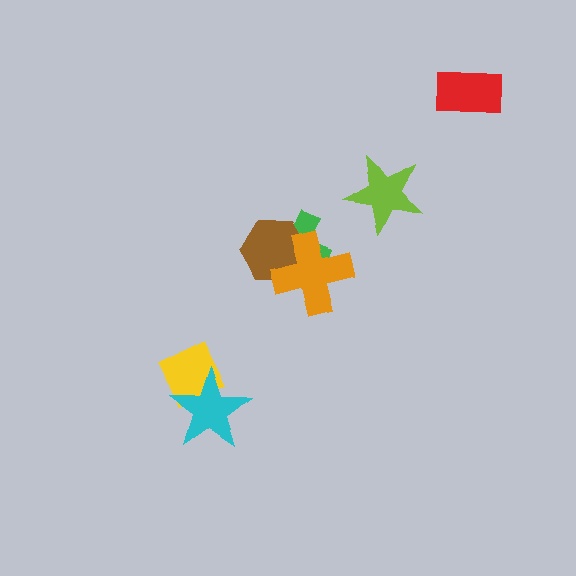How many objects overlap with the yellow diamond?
1 object overlaps with the yellow diamond.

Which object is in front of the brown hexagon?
The orange cross is in front of the brown hexagon.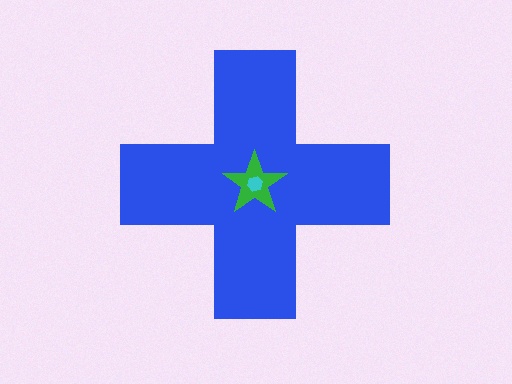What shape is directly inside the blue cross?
The green star.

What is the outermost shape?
The blue cross.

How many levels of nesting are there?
3.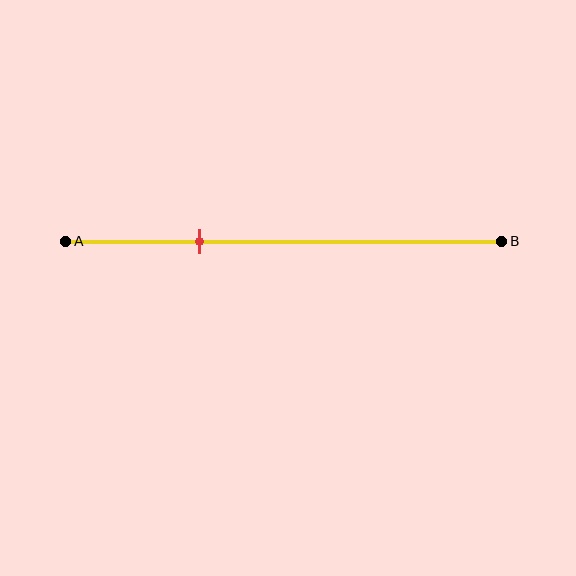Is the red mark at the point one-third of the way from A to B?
Yes, the mark is approximately at the one-third point.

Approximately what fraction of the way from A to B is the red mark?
The red mark is approximately 30% of the way from A to B.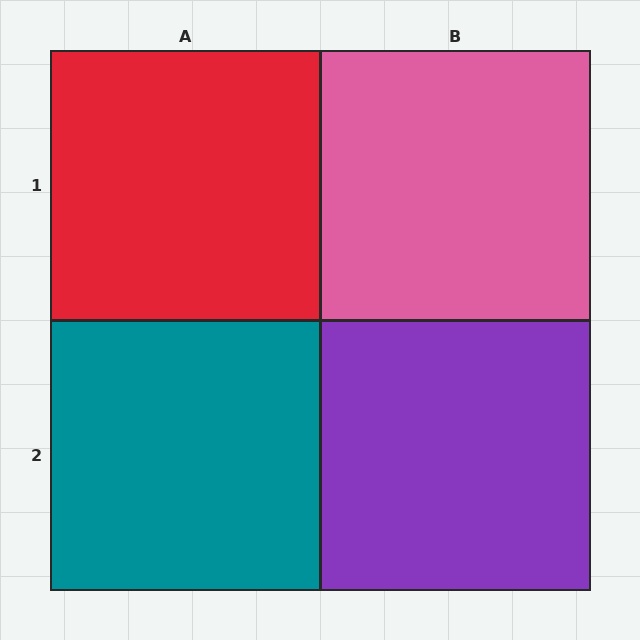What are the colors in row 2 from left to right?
Teal, purple.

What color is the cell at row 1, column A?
Red.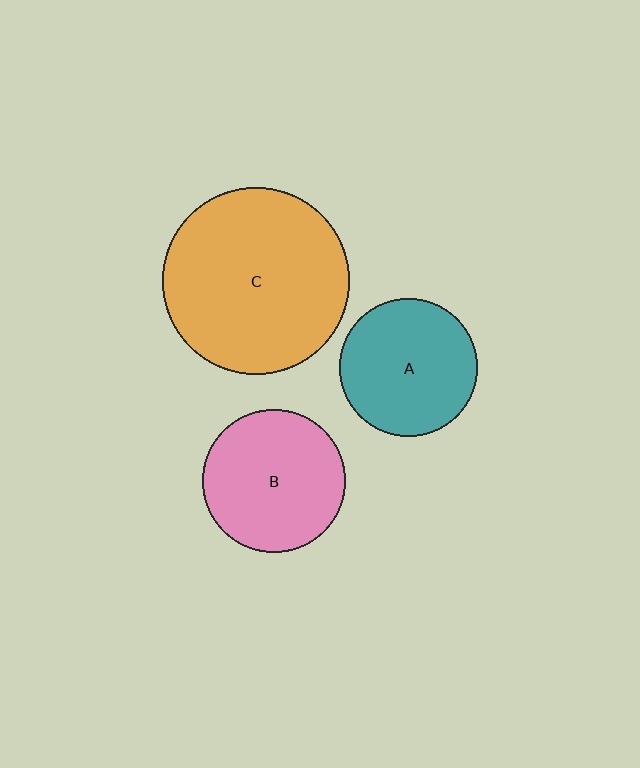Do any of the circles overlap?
No, none of the circles overlap.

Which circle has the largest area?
Circle C (orange).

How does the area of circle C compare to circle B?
Approximately 1.7 times.